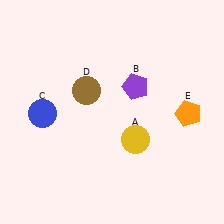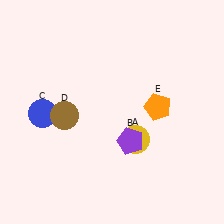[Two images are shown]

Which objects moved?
The objects that moved are: the purple pentagon (B), the brown circle (D), the orange pentagon (E).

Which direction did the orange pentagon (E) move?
The orange pentagon (E) moved left.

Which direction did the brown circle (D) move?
The brown circle (D) moved down.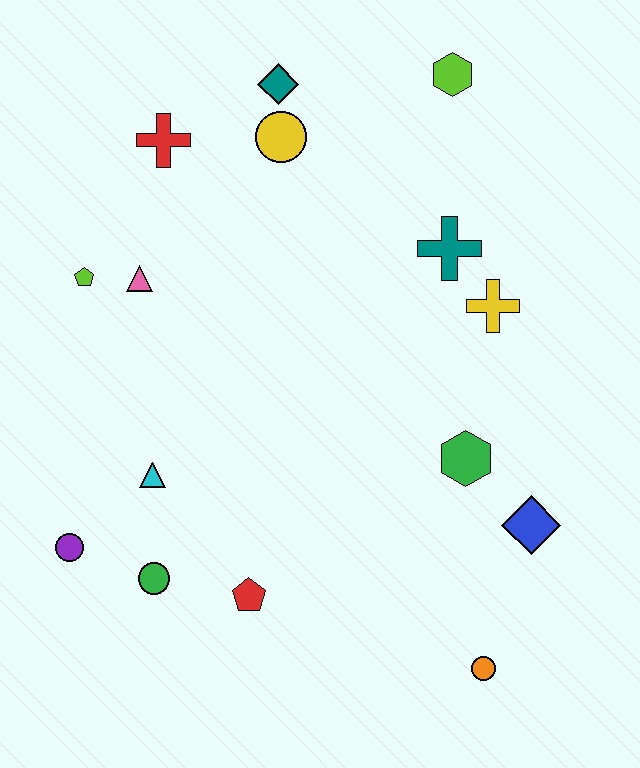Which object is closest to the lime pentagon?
The pink triangle is closest to the lime pentagon.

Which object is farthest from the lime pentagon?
The orange circle is farthest from the lime pentagon.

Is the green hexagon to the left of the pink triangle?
No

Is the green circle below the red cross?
Yes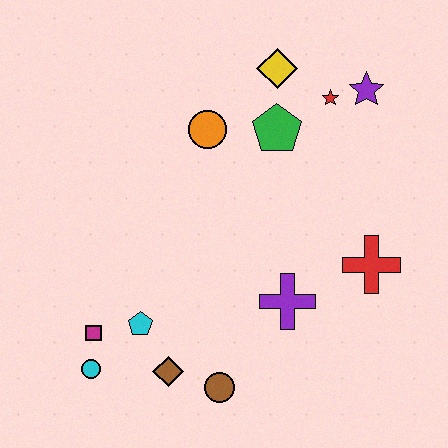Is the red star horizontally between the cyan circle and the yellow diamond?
No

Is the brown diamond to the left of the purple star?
Yes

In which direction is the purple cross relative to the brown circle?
The purple cross is above the brown circle.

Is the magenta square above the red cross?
No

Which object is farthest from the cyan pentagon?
The purple star is farthest from the cyan pentagon.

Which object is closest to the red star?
The purple star is closest to the red star.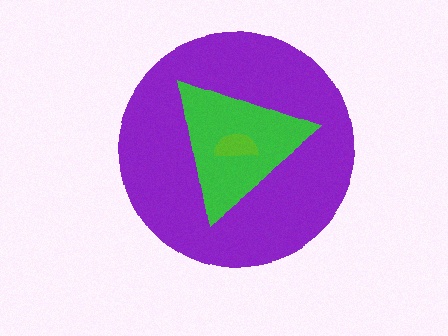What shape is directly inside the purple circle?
The green triangle.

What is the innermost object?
The lime semicircle.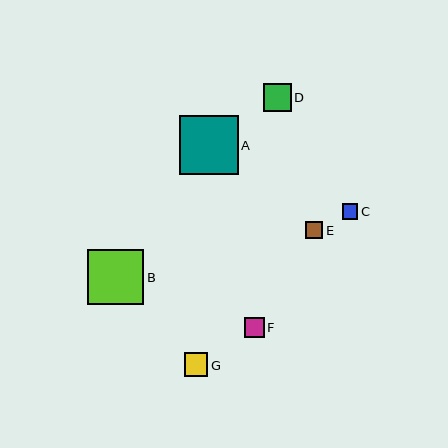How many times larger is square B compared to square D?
Square B is approximately 2.0 times the size of square D.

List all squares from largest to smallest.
From largest to smallest: A, B, D, G, F, E, C.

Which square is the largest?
Square A is the largest with a size of approximately 59 pixels.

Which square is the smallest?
Square C is the smallest with a size of approximately 15 pixels.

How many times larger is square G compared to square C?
Square G is approximately 1.5 times the size of square C.